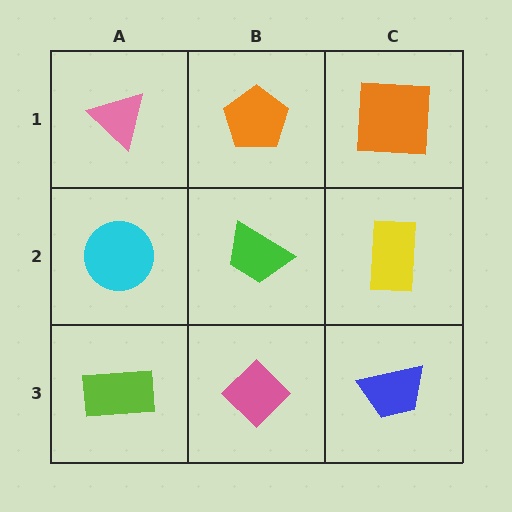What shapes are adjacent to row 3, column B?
A green trapezoid (row 2, column B), a lime rectangle (row 3, column A), a blue trapezoid (row 3, column C).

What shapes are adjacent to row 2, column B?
An orange pentagon (row 1, column B), a pink diamond (row 3, column B), a cyan circle (row 2, column A), a yellow rectangle (row 2, column C).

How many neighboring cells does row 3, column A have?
2.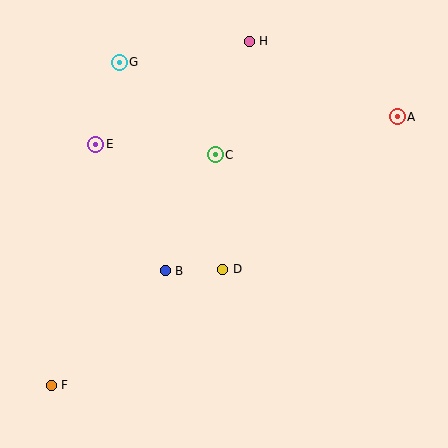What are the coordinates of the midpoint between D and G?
The midpoint between D and G is at (171, 166).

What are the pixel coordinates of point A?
Point A is at (397, 117).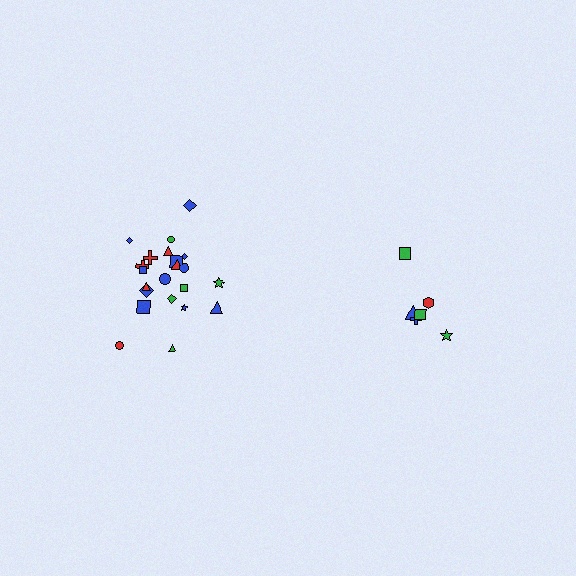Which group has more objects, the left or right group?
The left group.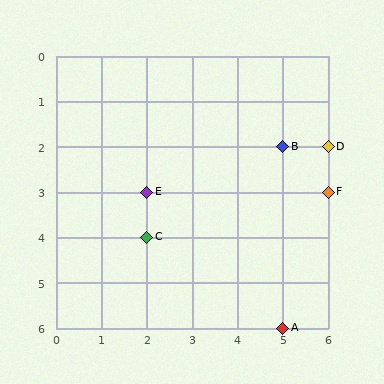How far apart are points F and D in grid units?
Points F and D are 1 row apart.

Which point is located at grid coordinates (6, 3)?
Point F is at (6, 3).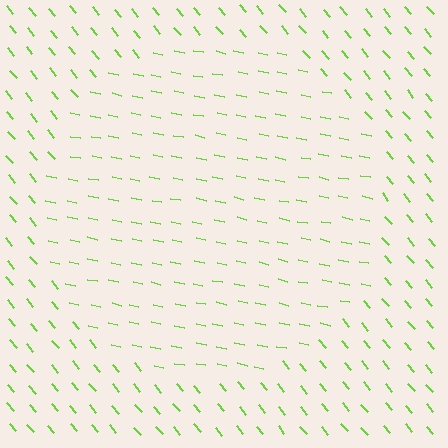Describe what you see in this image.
The image is filled with small lime line segments. A circle region in the image has lines oriented differently from the surrounding lines, creating a visible texture boundary.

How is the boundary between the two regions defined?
The boundary is defined purely by a change in line orientation (approximately 39 degrees difference). All lines are the same color and thickness.